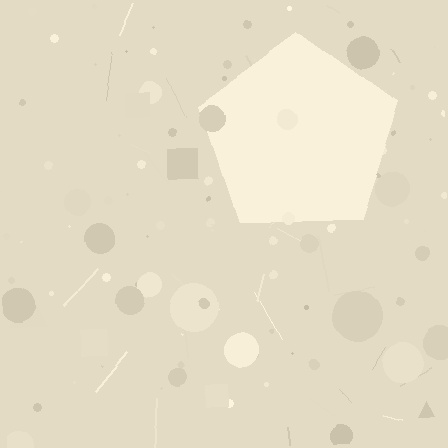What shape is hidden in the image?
A pentagon is hidden in the image.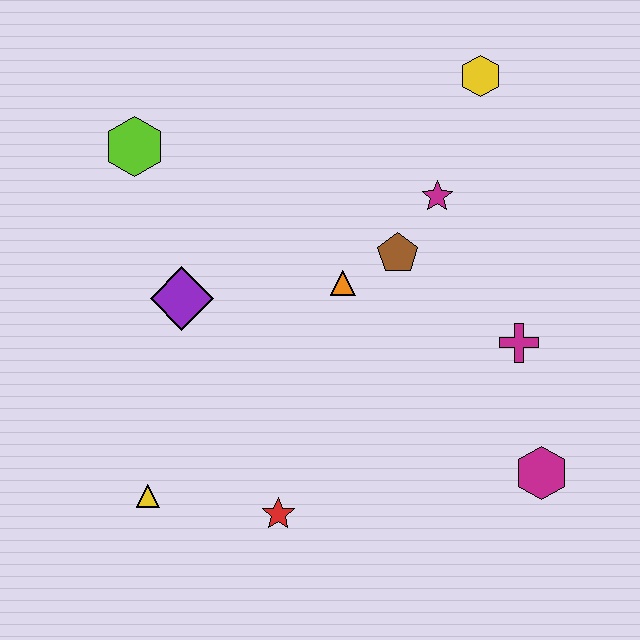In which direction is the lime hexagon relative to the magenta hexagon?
The lime hexagon is to the left of the magenta hexagon.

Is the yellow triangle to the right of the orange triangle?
No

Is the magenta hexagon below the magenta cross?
Yes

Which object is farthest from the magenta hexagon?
The lime hexagon is farthest from the magenta hexagon.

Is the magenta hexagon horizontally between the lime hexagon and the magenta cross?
No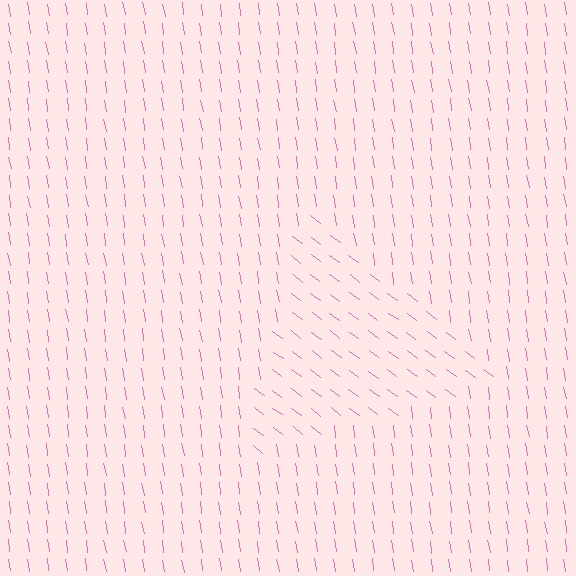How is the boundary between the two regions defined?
The boundary is defined purely by a change in line orientation (approximately 45 degrees difference). All lines are the same color and thickness.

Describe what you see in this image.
The image is filled with small pink line segments. A triangle region in the image has lines oriented differently from the surrounding lines, creating a visible texture boundary.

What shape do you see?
I see a triangle.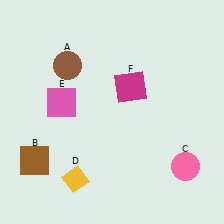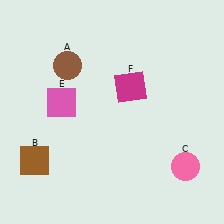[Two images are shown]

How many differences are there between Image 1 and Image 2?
There is 1 difference between the two images.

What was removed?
The yellow diamond (D) was removed in Image 2.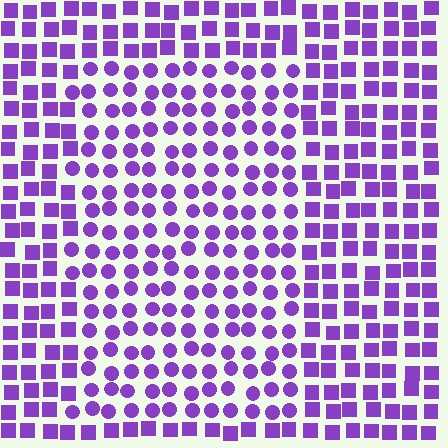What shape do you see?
I see a rectangle.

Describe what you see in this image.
The image is filled with small purple elements arranged in a uniform grid. A rectangle-shaped region contains circles, while the surrounding area contains squares. The boundary is defined purely by the change in element shape.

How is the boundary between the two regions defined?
The boundary is defined by a change in element shape: circles inside vs. squares outside. All elements share the same color and spacing.